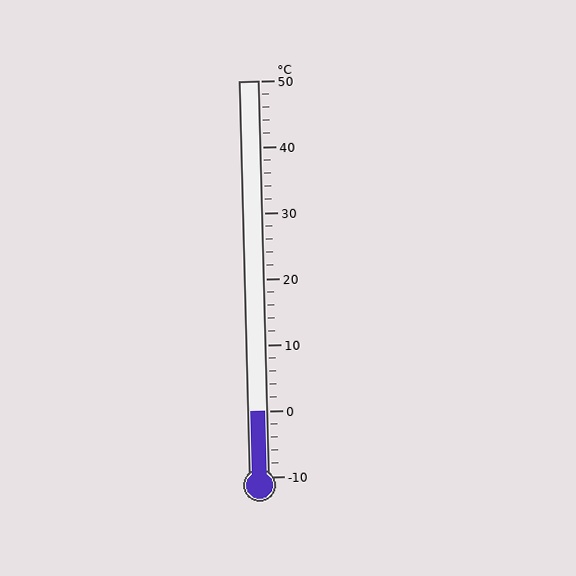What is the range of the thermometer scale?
The thermometer scale ranges from -10°C to 50°C.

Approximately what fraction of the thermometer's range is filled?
The thermometer is filled to approximately 15% of its range.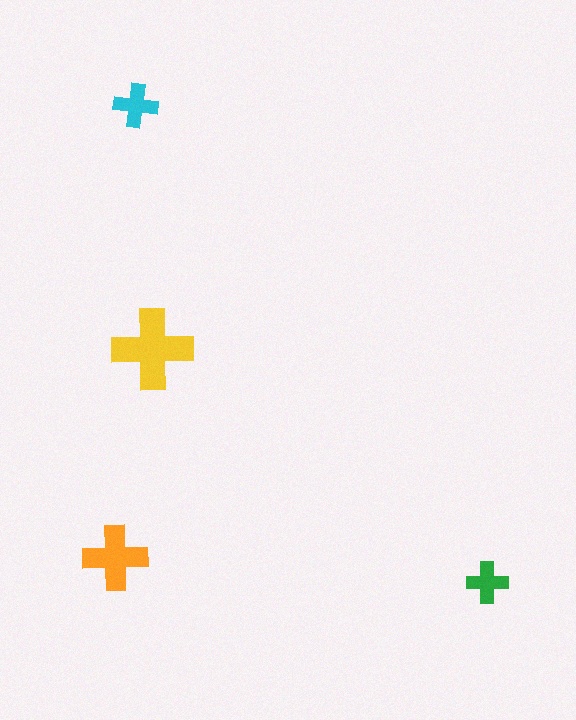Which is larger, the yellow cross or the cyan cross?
The yellow one.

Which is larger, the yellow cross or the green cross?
The yellow one.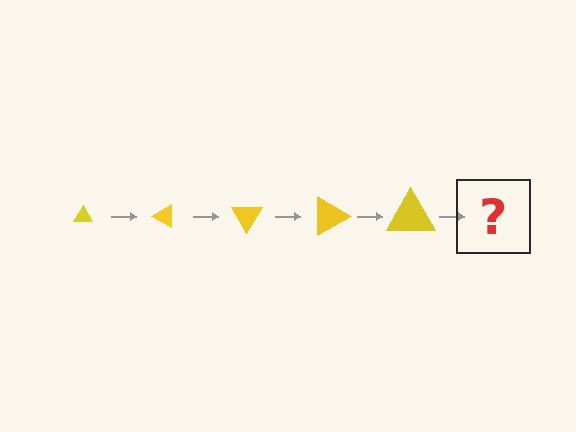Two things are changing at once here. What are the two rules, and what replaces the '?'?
The two rules are that the triangle grows larger each step and it rotates 30 degrees each step. The '?' should be a triangle, larger than the previous one and rotated 150 degrees from the start.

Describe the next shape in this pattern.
It should be a triangle, larger than the previous one and rotated 150 degrees from the start.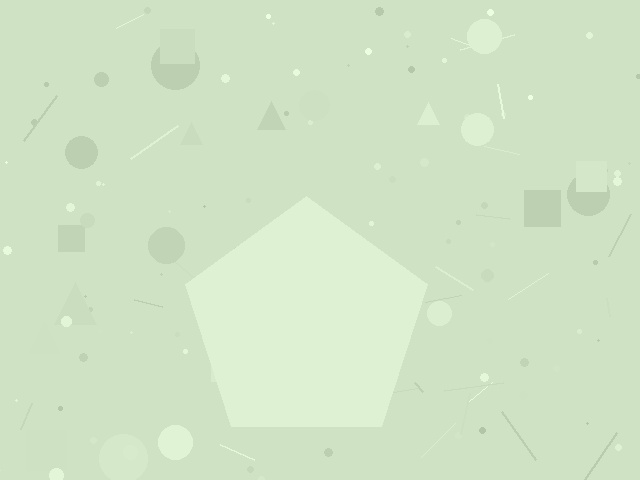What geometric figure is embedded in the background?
A pentagon is embedded in the background.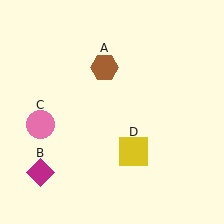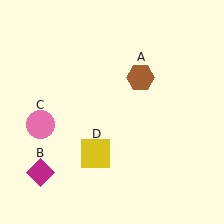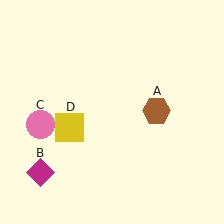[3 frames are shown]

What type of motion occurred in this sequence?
The brown hexagon (object A), yellow square (object D) rotated clockwise around the center of the scene.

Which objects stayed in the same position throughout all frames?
Magenta diamond (object B) and pink circle (object C) remained stationary.